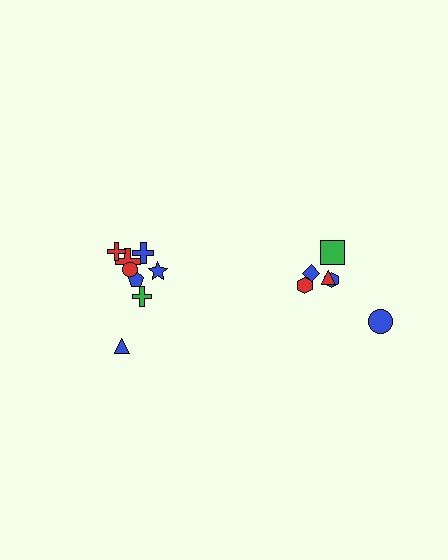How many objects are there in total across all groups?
There are 14 objects.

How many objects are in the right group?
There are 6 objects.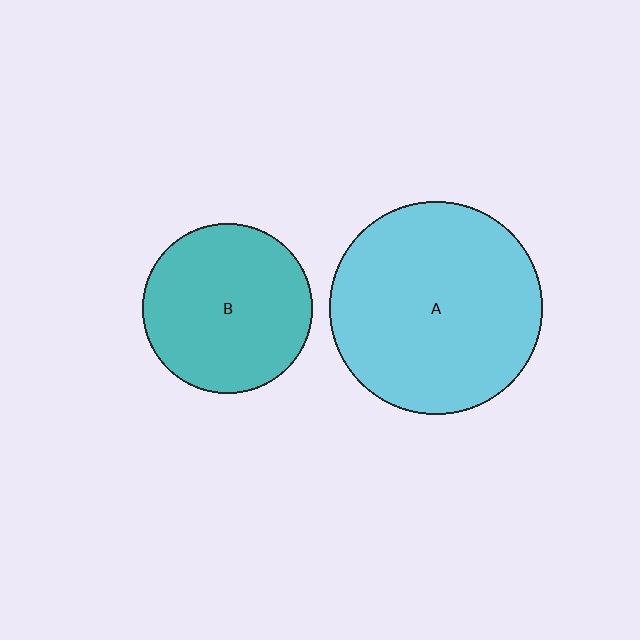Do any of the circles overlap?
No, none of the circles overlap.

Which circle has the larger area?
Circle A (cyan).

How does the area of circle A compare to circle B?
Approximately 1.6 times.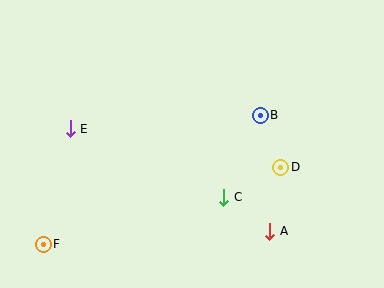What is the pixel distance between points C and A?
The distance between C and A is 57 pixels.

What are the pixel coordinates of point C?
Point C is at (224, 197).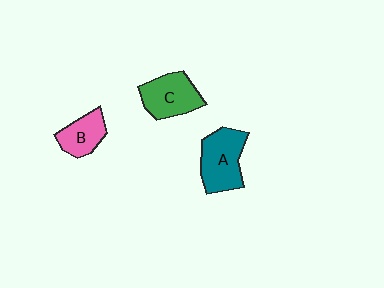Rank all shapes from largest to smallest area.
From largest to smallest: A (teal), C (green), B (pink).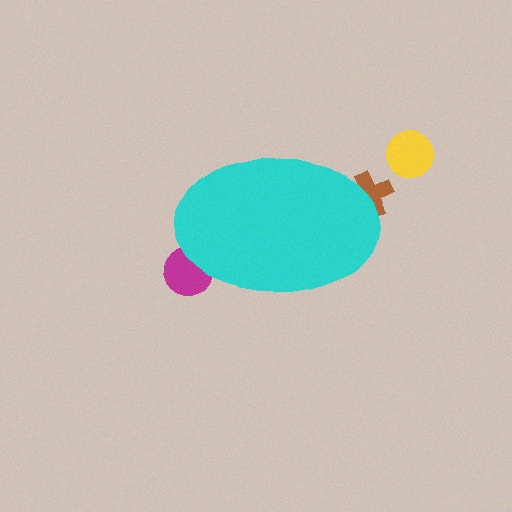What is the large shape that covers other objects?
A cyan ellipse.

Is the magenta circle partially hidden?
Yes, the magenta circle is partially hidden behind the cyan ellipse.